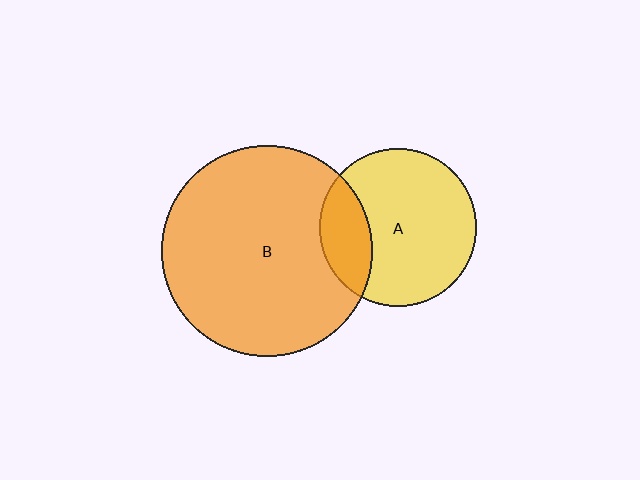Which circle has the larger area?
Circle B (orange).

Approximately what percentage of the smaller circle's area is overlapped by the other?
Approximately 25%.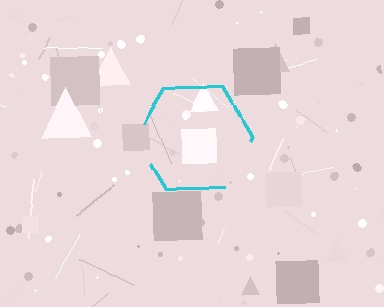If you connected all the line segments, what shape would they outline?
They would outline a hexagon.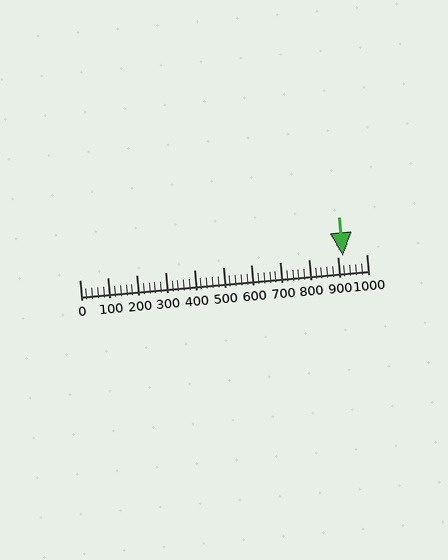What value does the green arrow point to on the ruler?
The green arrow points to approximately 920.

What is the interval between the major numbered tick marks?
The major tick marks are spaced 100 units apart.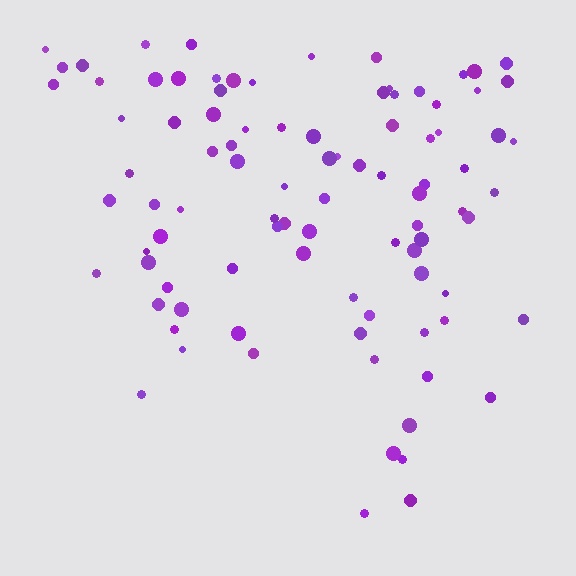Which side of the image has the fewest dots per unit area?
The bottom.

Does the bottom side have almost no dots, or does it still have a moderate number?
Still a moderate number, just noticeably fewer than the top.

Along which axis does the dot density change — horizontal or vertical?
Vertical.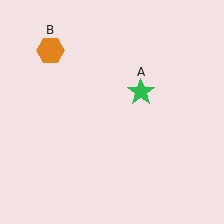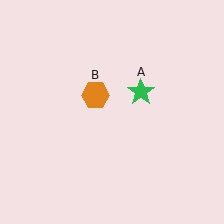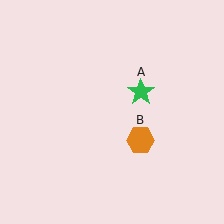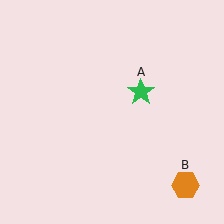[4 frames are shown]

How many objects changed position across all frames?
1 object changed position: orange hexagon (object B).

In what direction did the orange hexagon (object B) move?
The orange hexagon (object B) moved down and to the right.